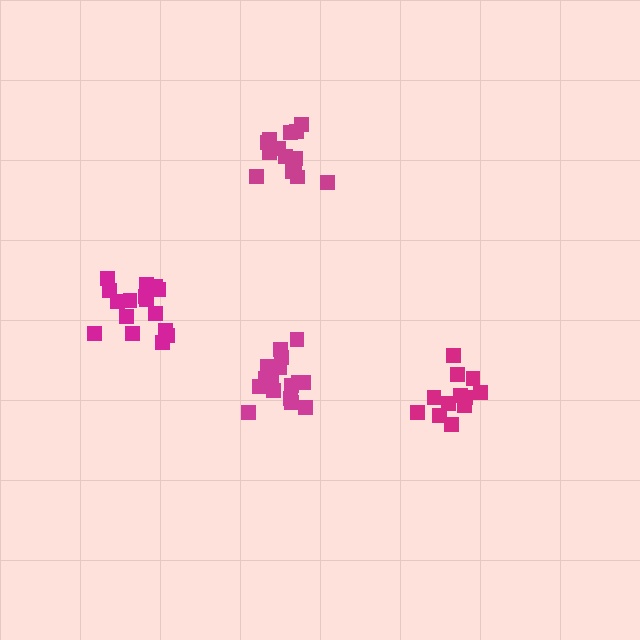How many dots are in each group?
Group 1: 17 dots, Group 2: 14 dots, Group 3: 17 dots, Group 4: 12 dots (60 total).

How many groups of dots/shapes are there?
There are 4 groups.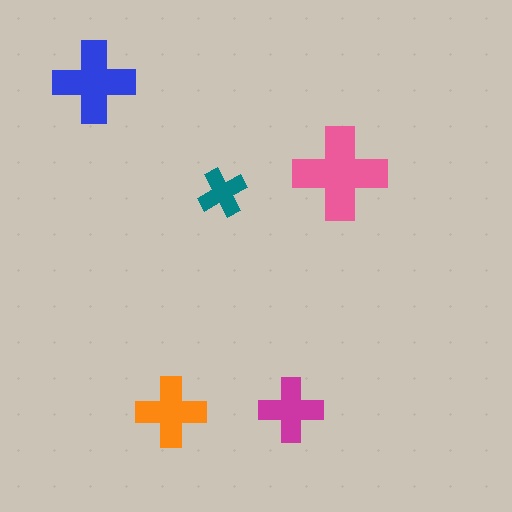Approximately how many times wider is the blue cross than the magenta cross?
About 1.5 times wider.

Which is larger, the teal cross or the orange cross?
The orange one.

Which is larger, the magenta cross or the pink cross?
The pink one.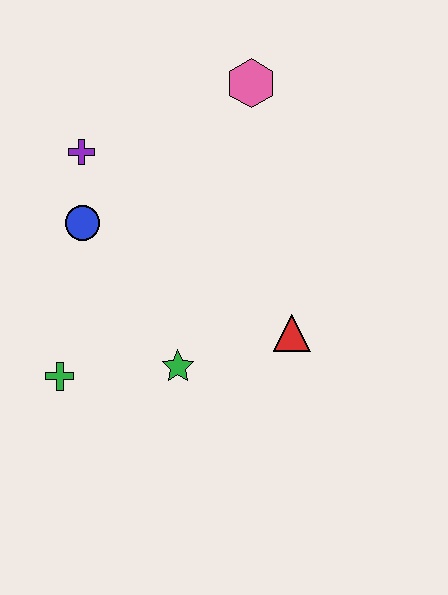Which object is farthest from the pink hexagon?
The green cross is farthest from the pink hexagon.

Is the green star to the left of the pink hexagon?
Yes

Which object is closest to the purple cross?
The blue circle is closest to the purple cross.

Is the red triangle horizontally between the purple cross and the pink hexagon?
No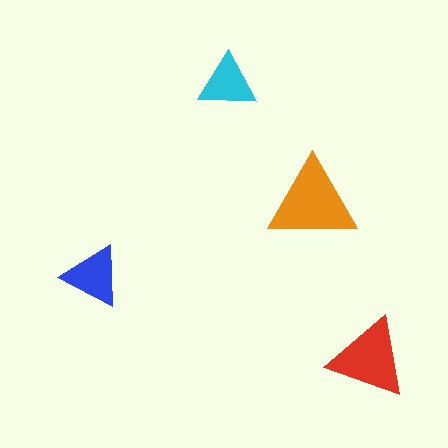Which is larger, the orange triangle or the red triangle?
The orange one.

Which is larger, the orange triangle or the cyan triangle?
The orange one.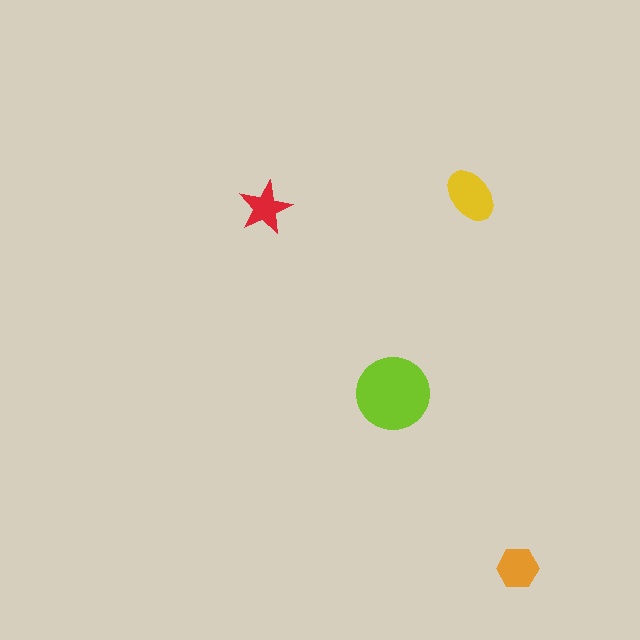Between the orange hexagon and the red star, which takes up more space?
The orange hexagon.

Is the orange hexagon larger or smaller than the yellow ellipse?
Smaller.